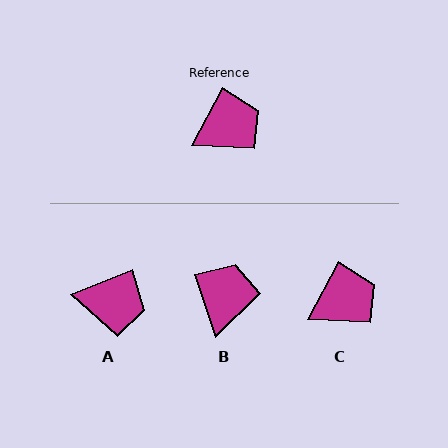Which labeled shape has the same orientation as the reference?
C.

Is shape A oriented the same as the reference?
No, it is off by about 40 degrees.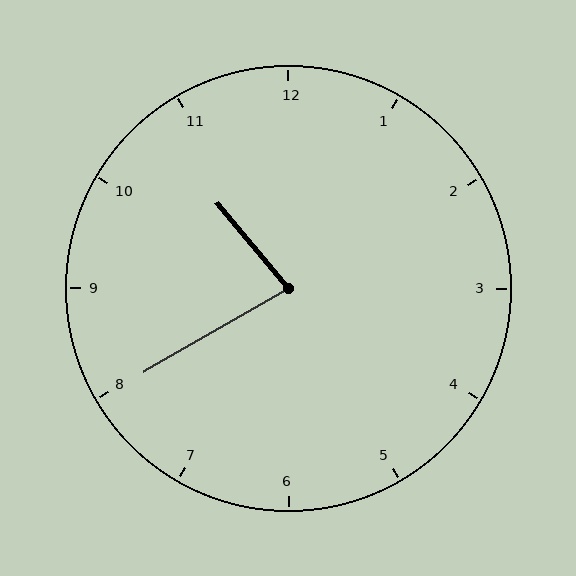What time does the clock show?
10:40.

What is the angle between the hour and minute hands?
Approximately 80 degrees.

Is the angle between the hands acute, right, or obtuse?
It is acute.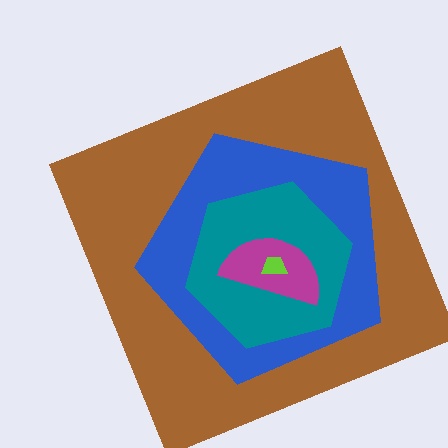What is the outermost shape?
The brown square.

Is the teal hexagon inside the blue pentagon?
Yes.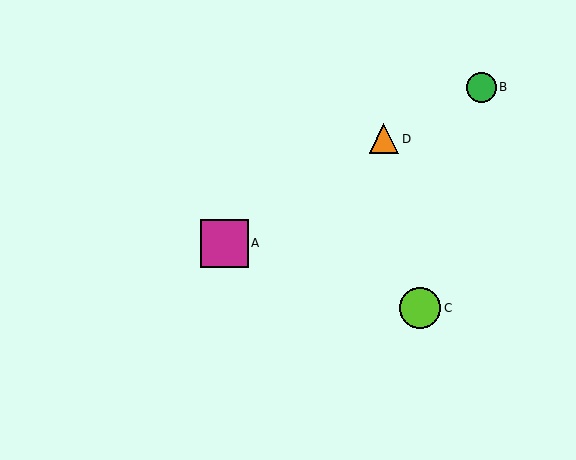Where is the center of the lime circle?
The center of the lime circle is at (420, 308).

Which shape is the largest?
The magenta square (labeled A) is the largest.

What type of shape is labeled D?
Shape D is an orange triangle.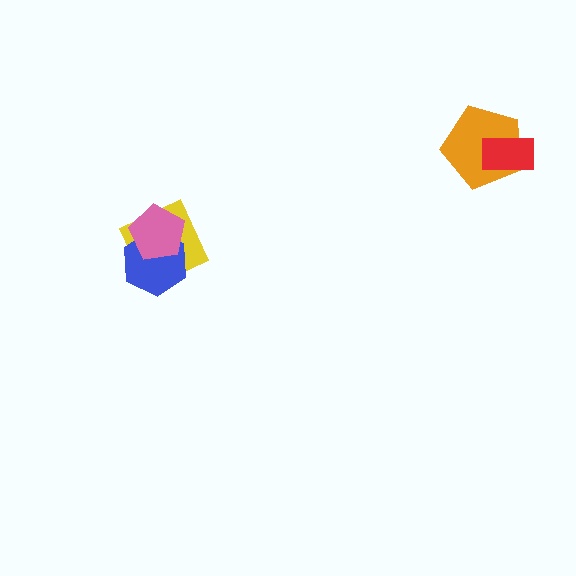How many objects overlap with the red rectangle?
1 object overlaps with the red rectangle.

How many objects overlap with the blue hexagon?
2 objects overlap with the blue hexagon.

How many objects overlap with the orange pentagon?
1 object overlaps with the orange pentagon.